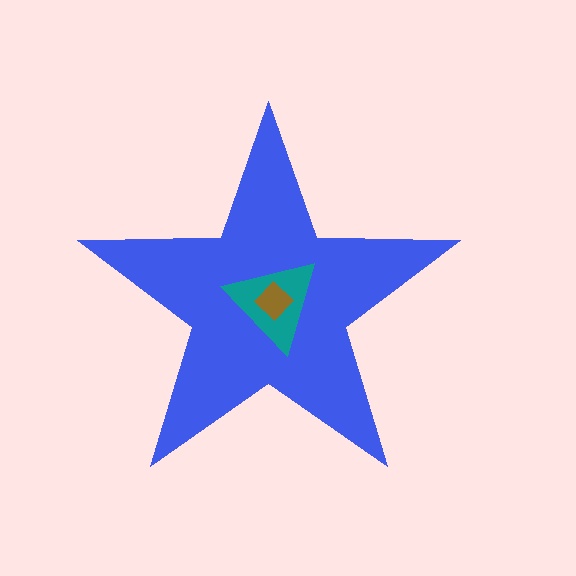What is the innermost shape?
The brown diamond.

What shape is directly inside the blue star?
The teal triangle.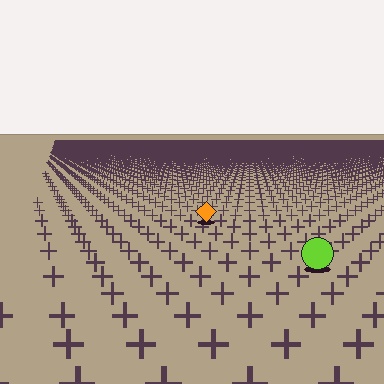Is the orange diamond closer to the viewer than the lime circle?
No. The lime circle is closer — you can tell from the texture gradient: the ground texture is coarser near it.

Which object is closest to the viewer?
The lime circle is closest. The texture marks near it are larger and more spread out.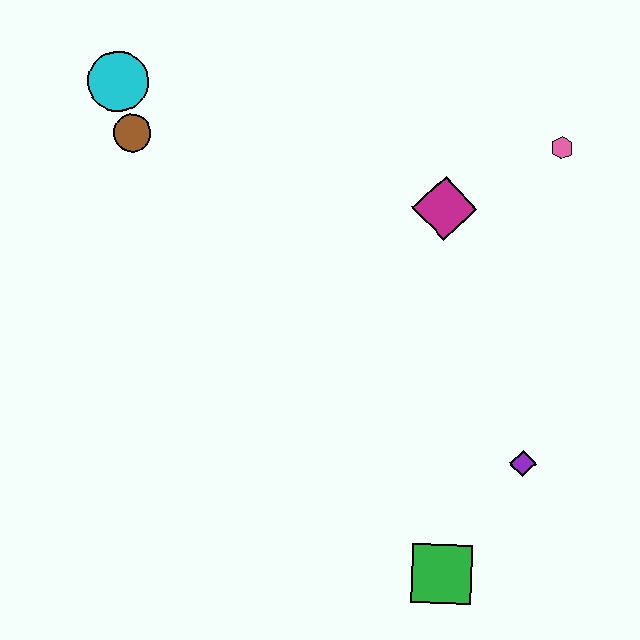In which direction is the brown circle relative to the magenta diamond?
The brown circle is to the left of the magenta diamond.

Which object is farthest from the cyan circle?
The green square is farthest from the cyan circle.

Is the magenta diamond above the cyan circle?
No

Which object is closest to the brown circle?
The cyan circle is closest to the brown circle.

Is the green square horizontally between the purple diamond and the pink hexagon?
No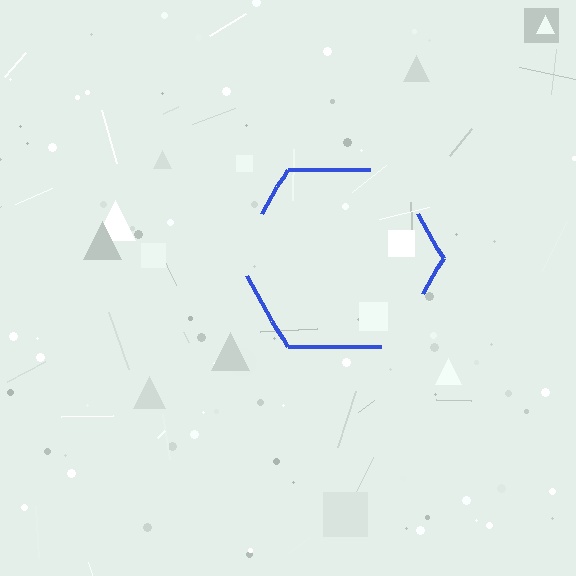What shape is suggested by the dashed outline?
The dashed outline suggests a hexagon.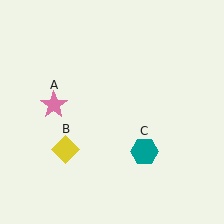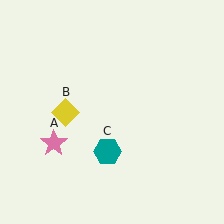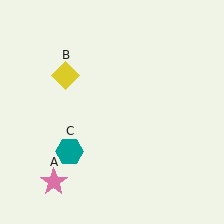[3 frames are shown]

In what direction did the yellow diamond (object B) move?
The yellow diamond (object B) moved up.